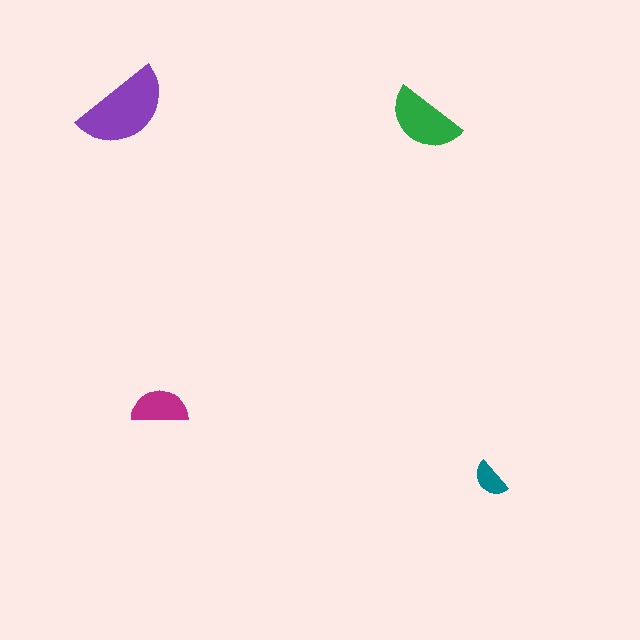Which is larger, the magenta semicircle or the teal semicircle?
The magenta one.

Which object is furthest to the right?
The teal semicircle is rightmost.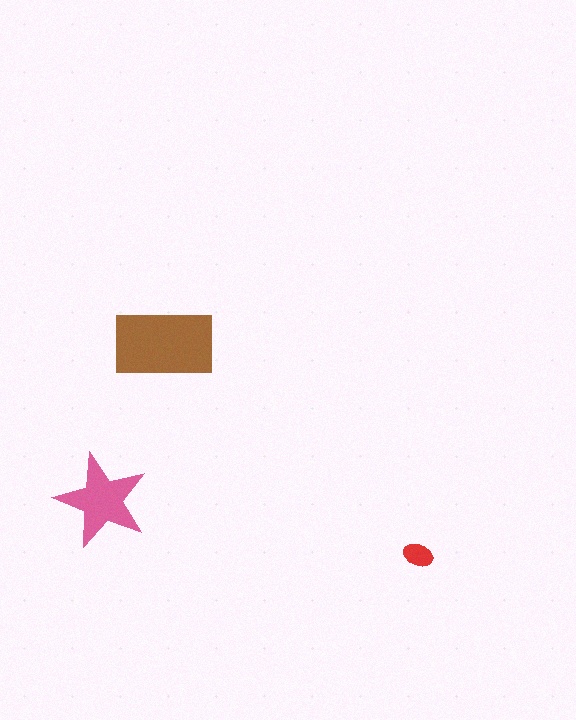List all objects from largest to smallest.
The brown rectangle, the pink star, the red ellipse.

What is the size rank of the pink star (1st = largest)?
2nd.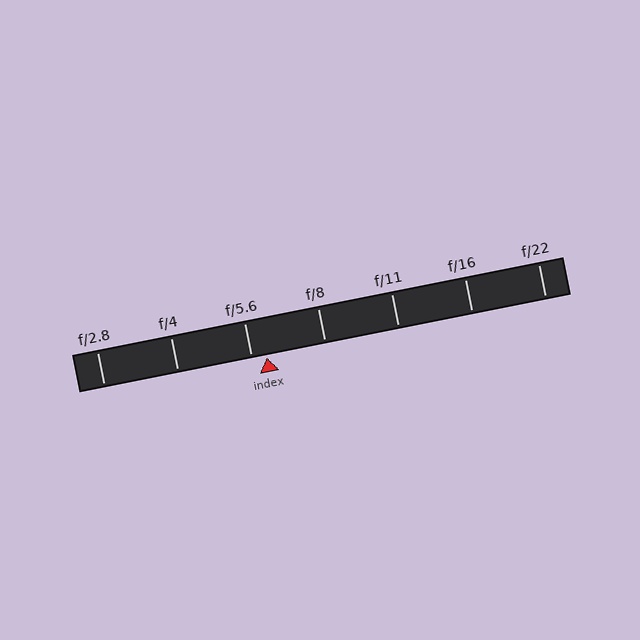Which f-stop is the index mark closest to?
The index mark is closest to f/5.6.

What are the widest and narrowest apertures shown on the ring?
The widest aperture shown is f/2.8 and the narrowest is f/22.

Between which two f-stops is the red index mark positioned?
The index mark is between f/5.6 and f/8.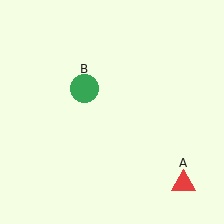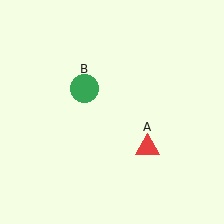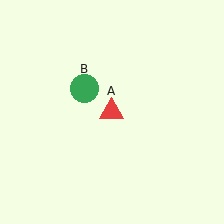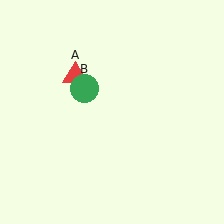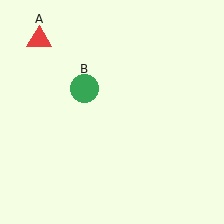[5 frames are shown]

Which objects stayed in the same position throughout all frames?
Green circle (object B) remained stationary.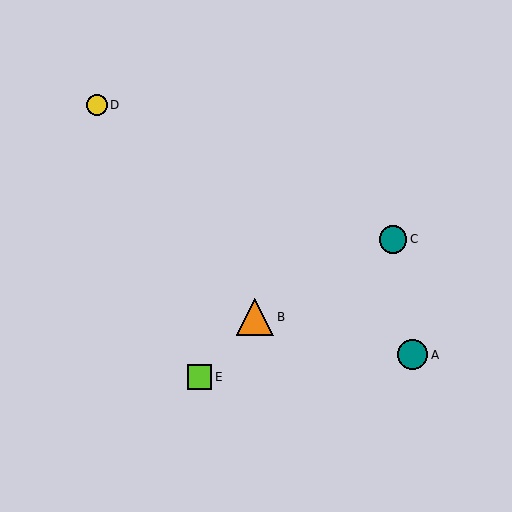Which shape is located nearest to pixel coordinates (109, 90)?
The yellow circle (labeled D) at (97, 105) is nearest to that location.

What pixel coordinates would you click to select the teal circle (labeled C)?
Click at (393, 239) to select the teal circle C.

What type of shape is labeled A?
Shape A is a teal circle.